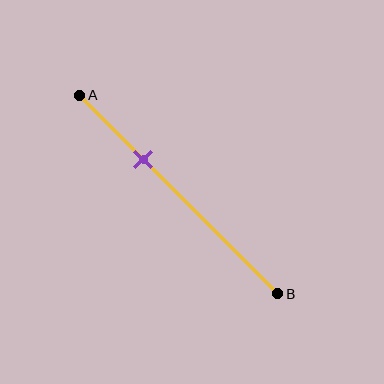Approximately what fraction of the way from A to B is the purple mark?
The purple mark is approximately 30% of the way from A to B.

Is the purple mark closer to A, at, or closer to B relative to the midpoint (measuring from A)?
The purple mark is closer to point A than the midpoint of segment AB.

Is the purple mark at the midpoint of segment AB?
No, the mark is at about 30% from A, not at the 50% midpoint.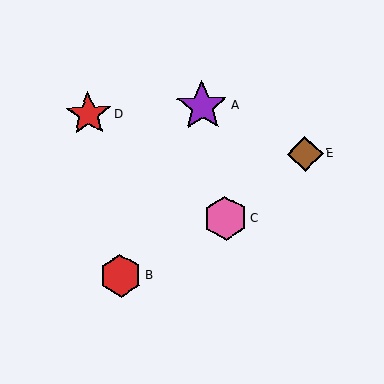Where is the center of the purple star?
The center of the purple star is at (202, 106).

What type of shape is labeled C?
Shape C is a pink hexagon.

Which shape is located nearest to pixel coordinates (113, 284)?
The red hexagon (labeled B) at (121, 276) is nearest to that location.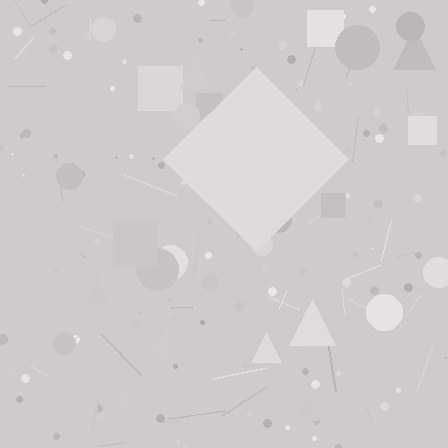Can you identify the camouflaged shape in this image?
The camouflaged shape is a diamond.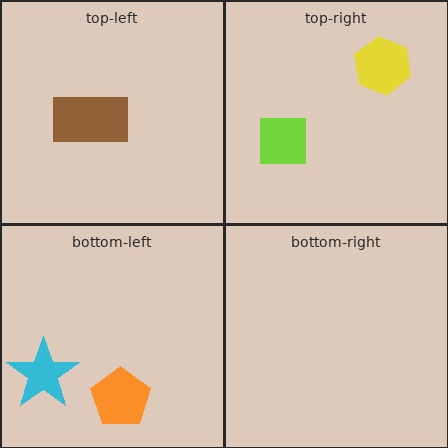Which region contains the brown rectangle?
The top-left region.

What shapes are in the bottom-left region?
The orange pentagon, the cyan star.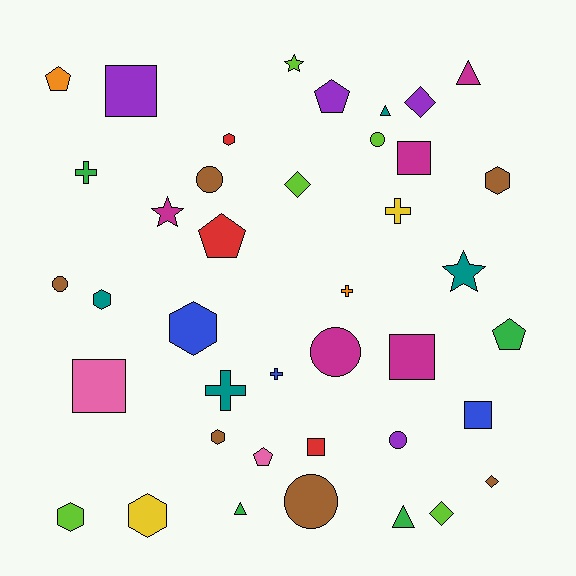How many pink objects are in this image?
There are 2 pink objects.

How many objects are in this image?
There are 40 objects.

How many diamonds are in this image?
There are 4 diamonds.